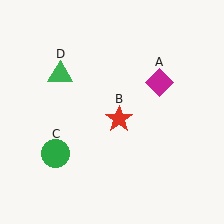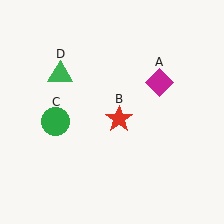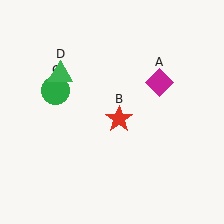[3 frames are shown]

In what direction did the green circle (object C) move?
The green circle (object C) moved up.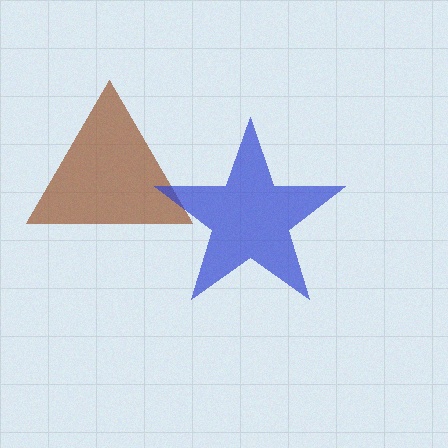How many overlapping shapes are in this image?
There are 2 overlapping shapes in the image.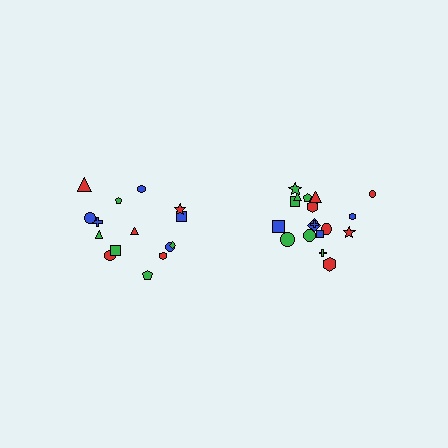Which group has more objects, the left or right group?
The right group.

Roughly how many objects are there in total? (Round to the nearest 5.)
Roughly 35 objects in total.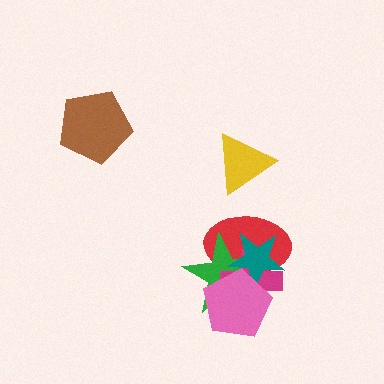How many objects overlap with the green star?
4 objects overlap with the green star.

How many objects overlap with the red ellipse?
4 objects overlap with the red ellipse.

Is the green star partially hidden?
Yes, it is partially covered by another shape.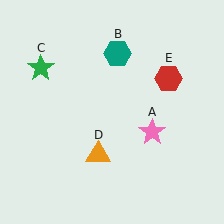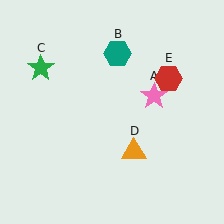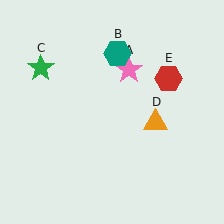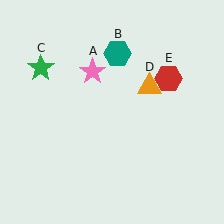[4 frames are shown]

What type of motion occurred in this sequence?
The pink star (object A), orange triangle (object D) rotated counterclockwise around the center of the scene.